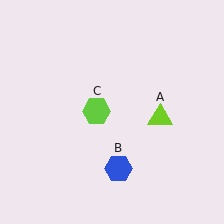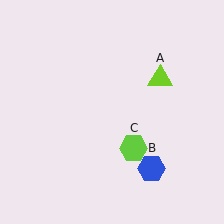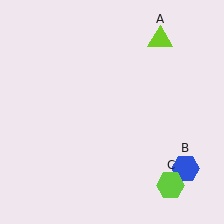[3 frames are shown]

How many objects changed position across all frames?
3 objects changed position: lime triangle (object A), blue hexagon (object B), lime hexagon (object C).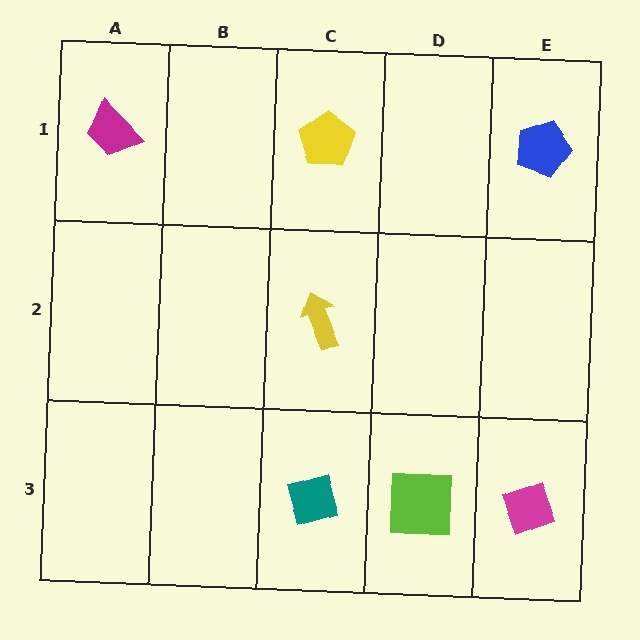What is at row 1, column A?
A magenta trapezoid.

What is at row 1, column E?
A blue pentagon.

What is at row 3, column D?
A lime square.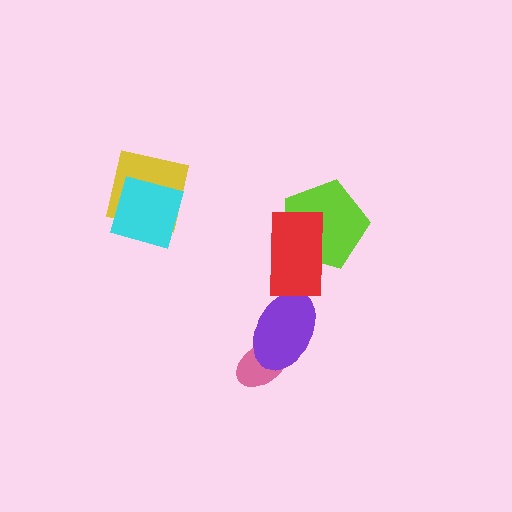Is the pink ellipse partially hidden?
Yes, it is partially covered by another shape.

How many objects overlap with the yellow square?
1 object overlaps with the yellow square.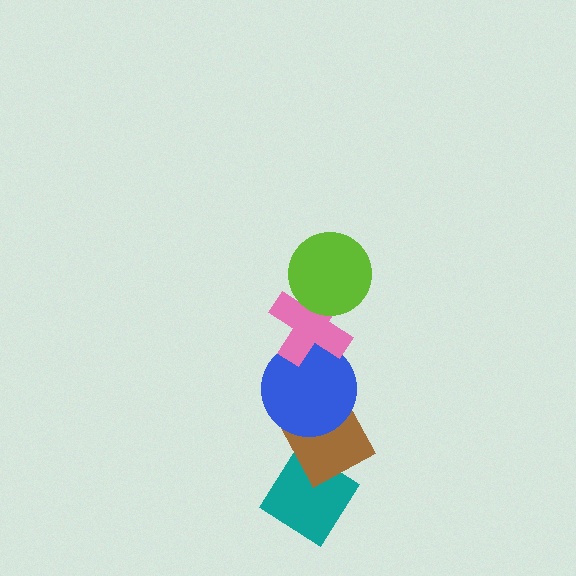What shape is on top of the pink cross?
The lime circle is on top of the pink cross.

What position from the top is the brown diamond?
The brown diamond is 4th from the top.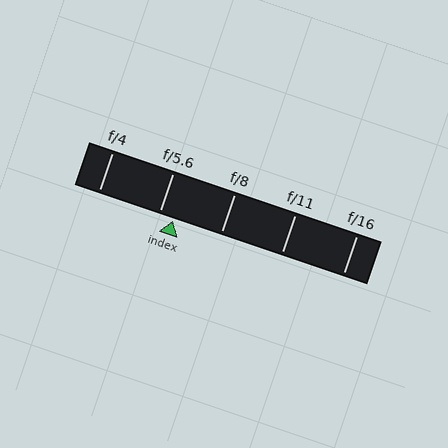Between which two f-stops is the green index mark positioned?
The index mark is between f/5.6 and f/8.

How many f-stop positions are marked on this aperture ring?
There are 5 f-stop positions marked.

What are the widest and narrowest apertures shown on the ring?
The widest aperture shown is f/4 and the narrowest is f/16.